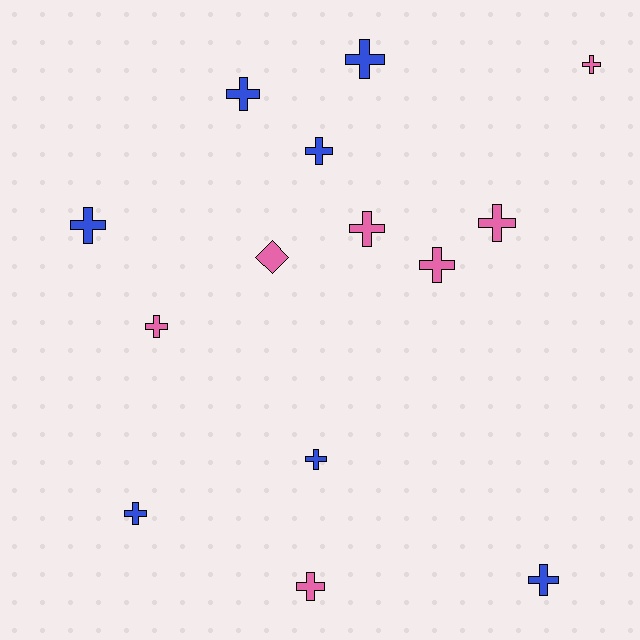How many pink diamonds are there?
There is 1 pink diamond.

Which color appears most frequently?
Blue, with 7 objects.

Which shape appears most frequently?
Cross, with 13 objects.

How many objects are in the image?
There are 14 objects.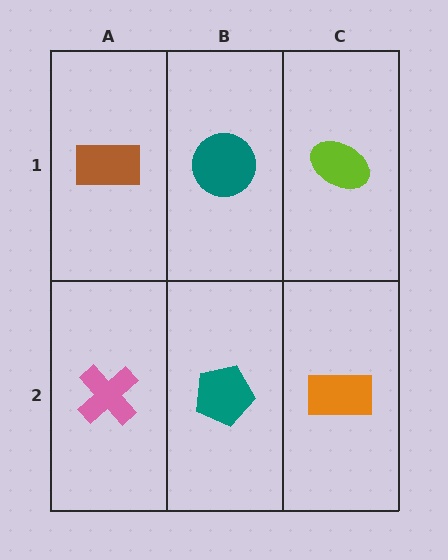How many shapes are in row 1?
3 shapes.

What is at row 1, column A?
A brown rectangle.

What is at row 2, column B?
A teal pentagon.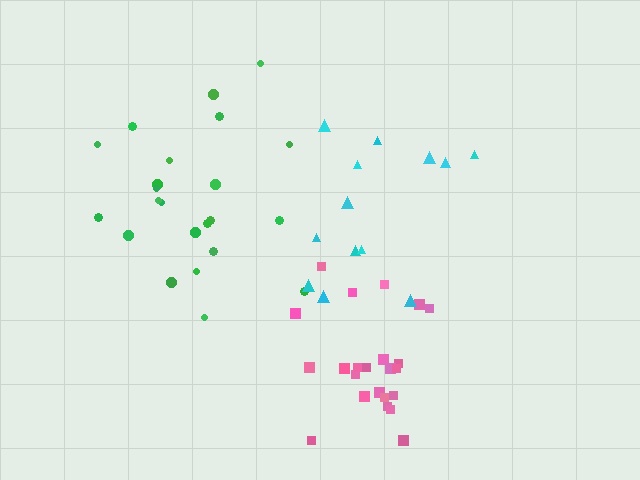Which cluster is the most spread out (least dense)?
Cyan.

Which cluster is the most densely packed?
Pink.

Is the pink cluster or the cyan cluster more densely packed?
Pink.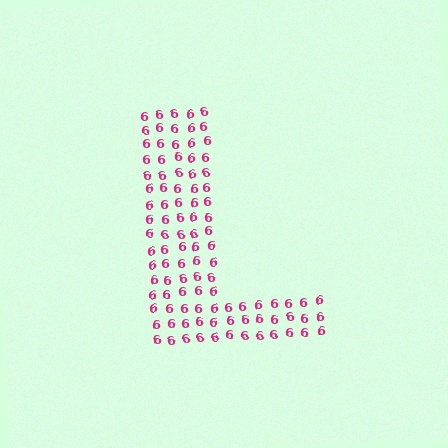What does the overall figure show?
The overall figure shows the letter L.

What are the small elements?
The small elements are digit 6's.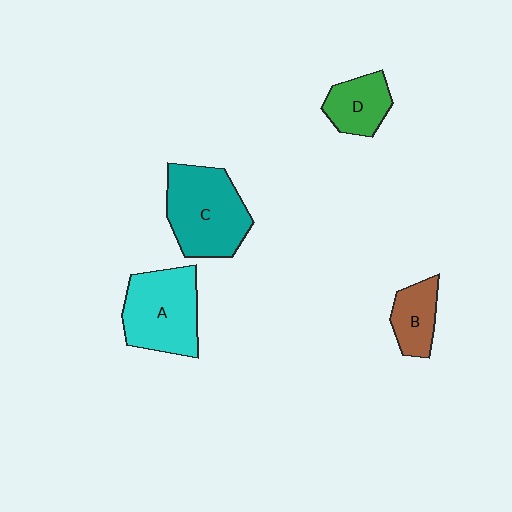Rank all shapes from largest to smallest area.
From largest to smallest: C (teal), A (cyan), D (green), B (brown).